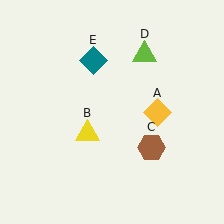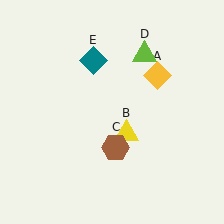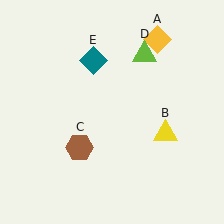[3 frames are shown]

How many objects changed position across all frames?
3 objects changed position: yellow diamond (object A), yellow triangle (object B), brown hexagon (object C).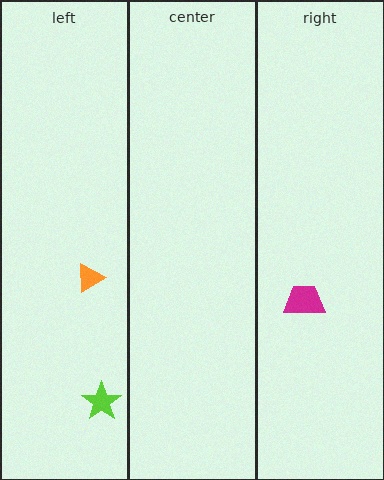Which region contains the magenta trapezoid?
The right region.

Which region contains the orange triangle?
The left region.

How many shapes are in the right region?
1.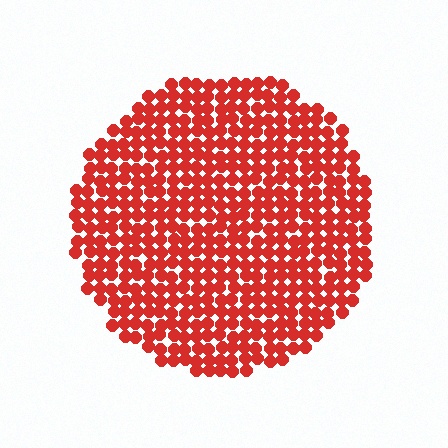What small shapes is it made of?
It is made of small circles.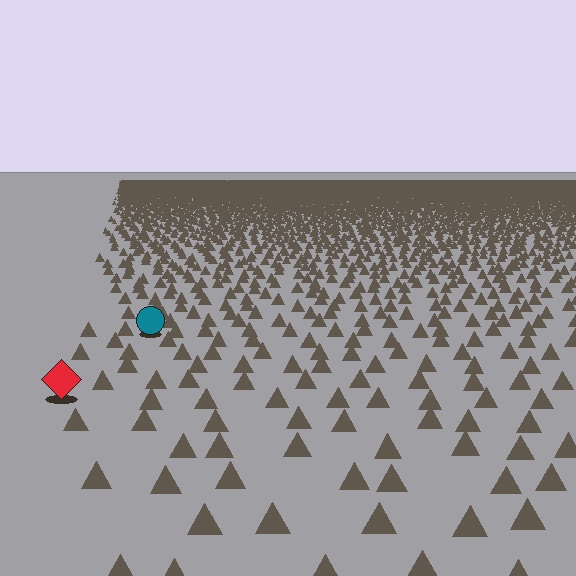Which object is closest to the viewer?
The red diamond is closest. The texture marks near it are larger and more spread out.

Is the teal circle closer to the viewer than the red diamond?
No. The red diamond is closer — you can tell from the texture gradient: the ground texture is coarser near it.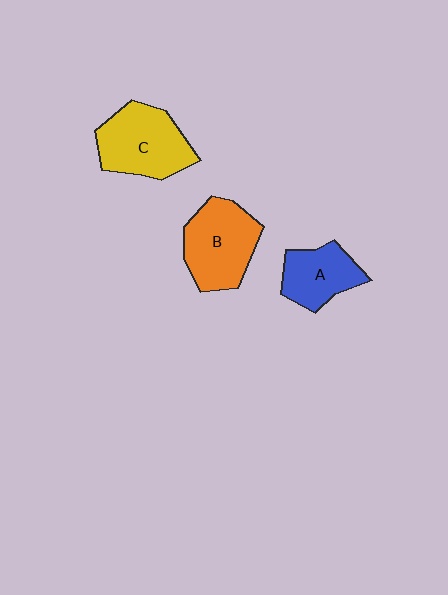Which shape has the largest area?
Shape C (yellow).